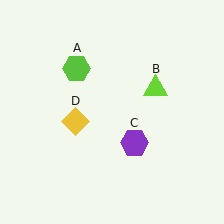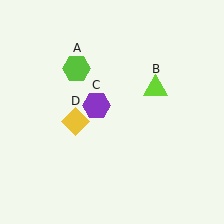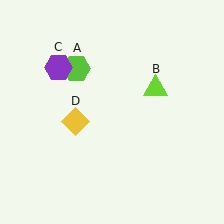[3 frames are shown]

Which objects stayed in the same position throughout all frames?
Lime hexagon (object A) and lime triangle (object B) and yellow diamond (object D) remained stationary.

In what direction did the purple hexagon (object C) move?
The purple hexagon (object C) moved up and to the left.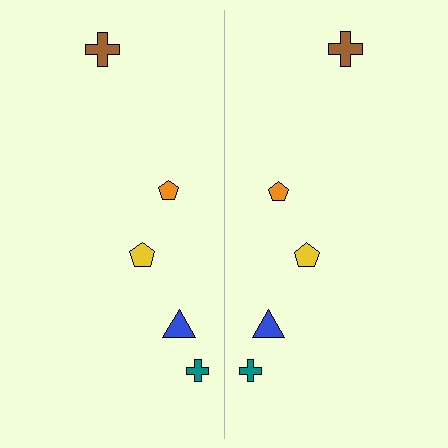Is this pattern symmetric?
Yes, this pattern has bilateral (reflection) symmetry.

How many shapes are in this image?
There are 10 shapes in this image.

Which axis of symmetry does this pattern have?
The pattern has a vertical axis of symmetry running through the center of the image.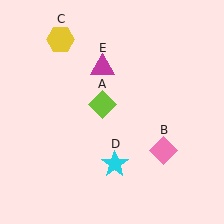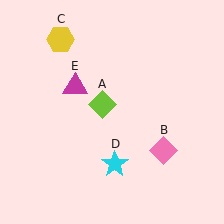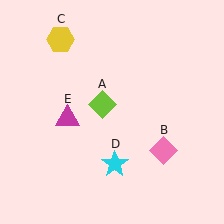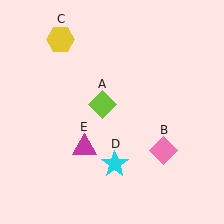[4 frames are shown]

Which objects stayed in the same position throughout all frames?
Lime diamond (object A) and pink diamond (object B) and yellow hexagon (object C) and cyan star (object D) remained stationary.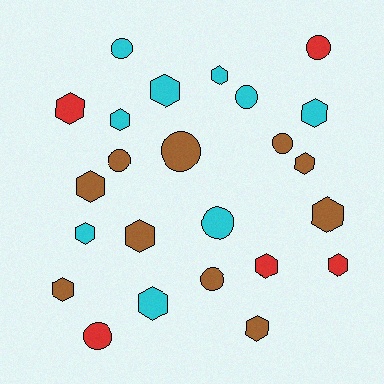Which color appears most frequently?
Brown, with 10 objects.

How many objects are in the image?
There are 24 objects.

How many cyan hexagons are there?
There are 6 cyan hexagons.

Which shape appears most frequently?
Hexagon, with 15 objects.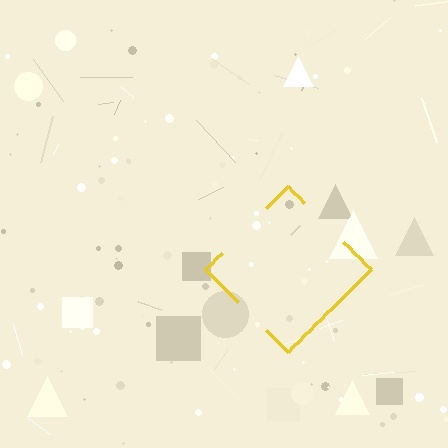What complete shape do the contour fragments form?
The contour fragments form a diamond.